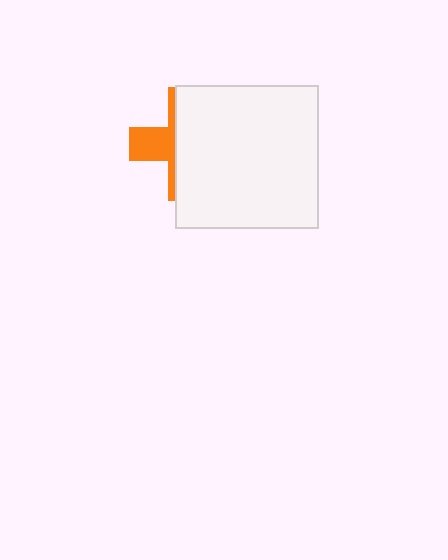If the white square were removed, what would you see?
You would see the complete orange cross.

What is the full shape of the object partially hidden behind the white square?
The partially hidden object is an orange cross.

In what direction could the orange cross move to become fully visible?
The orange cross could move left. That would shift it out from behind the white square entirely.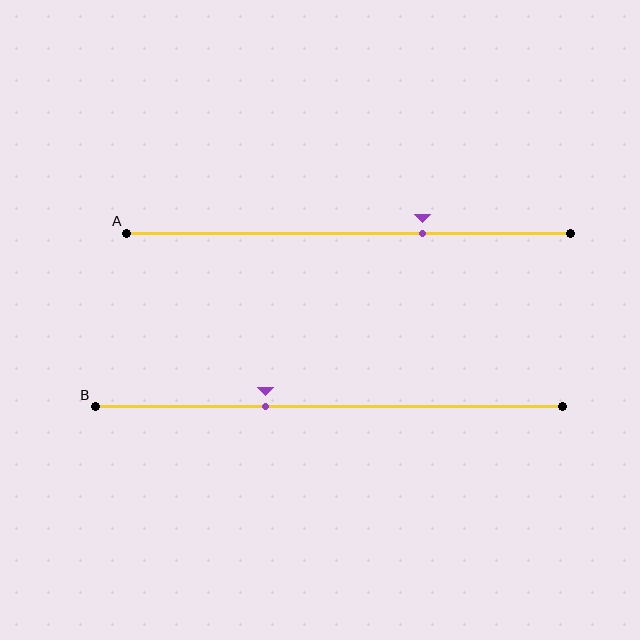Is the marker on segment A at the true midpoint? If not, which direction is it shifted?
No, the marker on segment A is shifted to the right by about 17% of the segment length.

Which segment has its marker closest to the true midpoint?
Segment B has its marker closest to the true midpoint.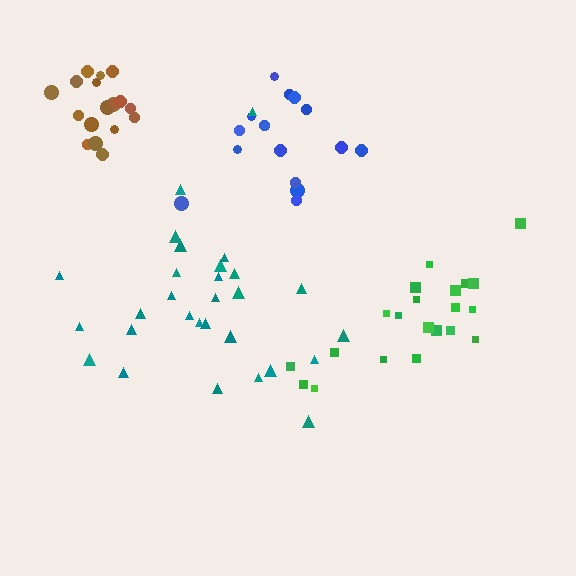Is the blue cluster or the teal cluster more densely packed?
Blue.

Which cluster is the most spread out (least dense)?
Teal.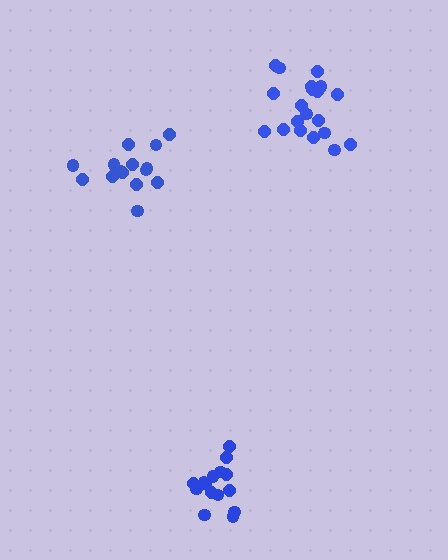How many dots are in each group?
Group 1: 20 dots, Group 2: 15 dots, Group 3: 15 dots (50 total).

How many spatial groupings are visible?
There are 3 spatial groupings.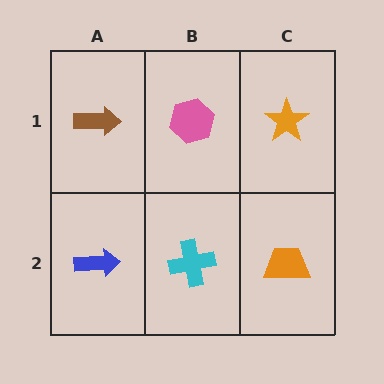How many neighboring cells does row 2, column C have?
2.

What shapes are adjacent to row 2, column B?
A pink hexagon (row 1, column B), a blue arrow (row 2, column A), an orange trapezoid (row 2, column C).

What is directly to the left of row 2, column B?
A blue arrow.